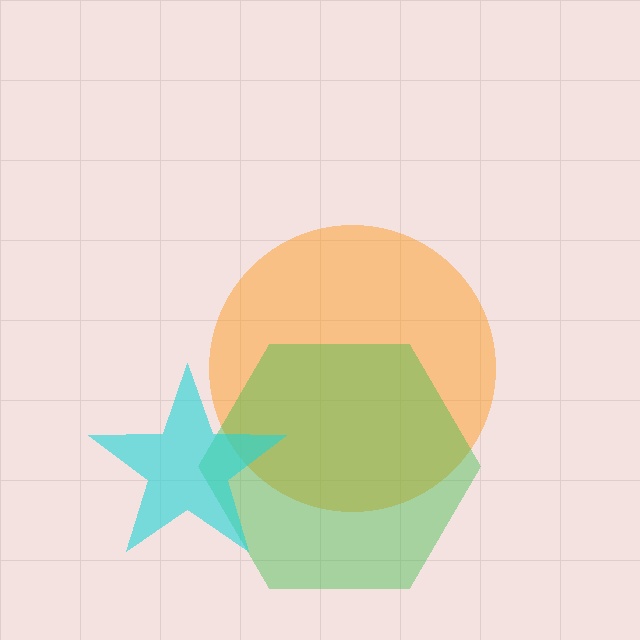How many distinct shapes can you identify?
There are 3 distinct shapes: an orange circle, a green hexagon, a cyan star.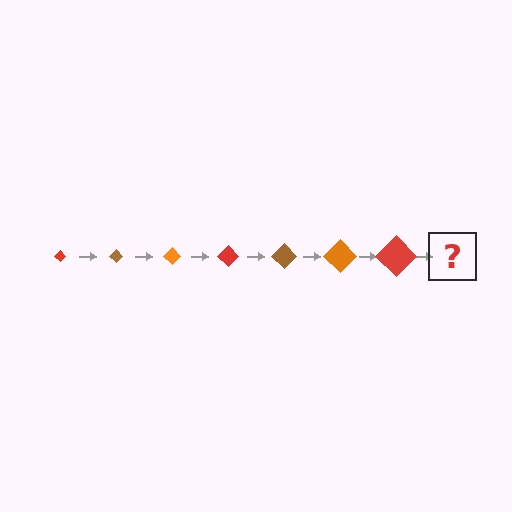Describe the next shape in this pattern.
It should be a brown diamond, larger than the previous one.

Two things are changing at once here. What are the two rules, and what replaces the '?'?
The two rules are that the diamond grows larger each step and the color cycles through red, brown, and orange. The '?' should be a brown diamond, larger than the previous one.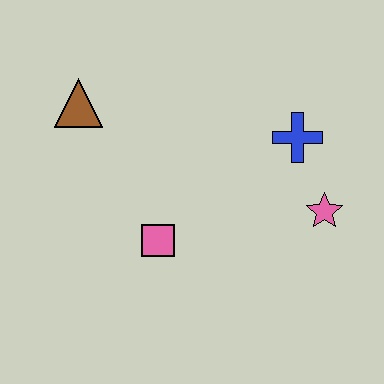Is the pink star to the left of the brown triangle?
No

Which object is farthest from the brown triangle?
The pink star is farthest from the brown triangle.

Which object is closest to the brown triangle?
The pink square is closest to the brown triangle.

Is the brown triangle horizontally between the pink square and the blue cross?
No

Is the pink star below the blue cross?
Yes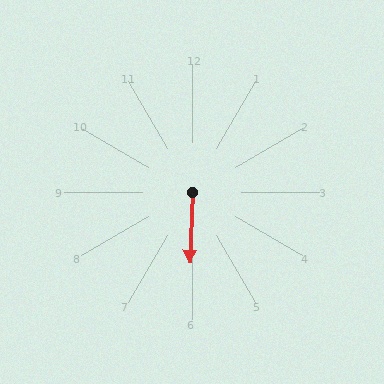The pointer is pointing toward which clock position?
Roughly 6 o'clock.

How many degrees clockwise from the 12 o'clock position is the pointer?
Approximately 182 degrees.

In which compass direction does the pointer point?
South.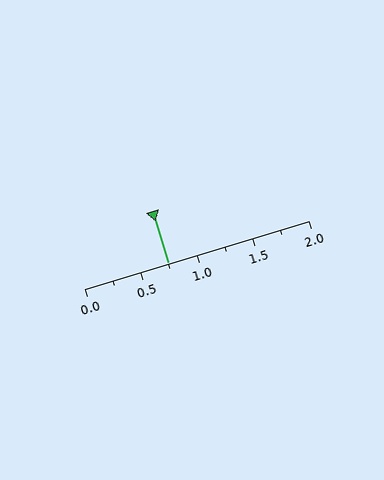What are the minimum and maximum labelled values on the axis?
The axis runs from 0.0 to 2.0.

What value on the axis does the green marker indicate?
The marker indicates approximately 0.75.